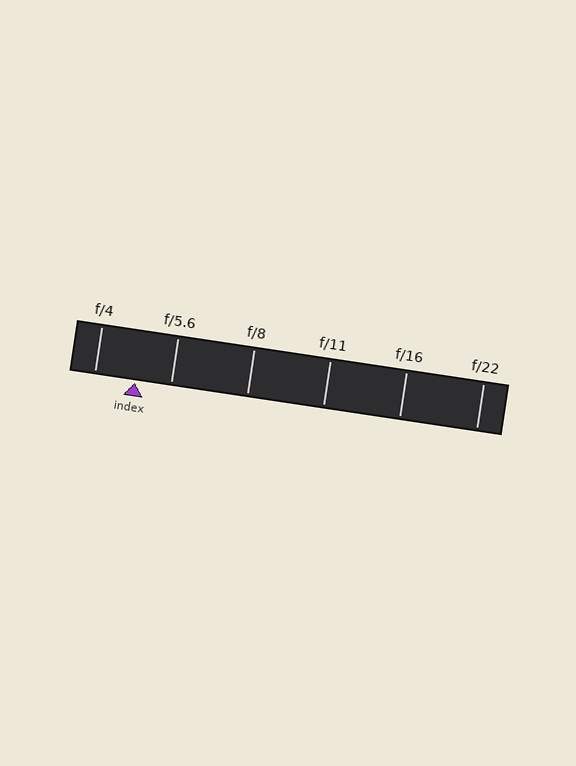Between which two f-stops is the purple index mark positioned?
The index mark is between f/4 and f/5.6.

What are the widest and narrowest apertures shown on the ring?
The widest aperture shown is f/4 and the narrowest is f/22.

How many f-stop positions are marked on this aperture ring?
There are 6 f-stop positions marked.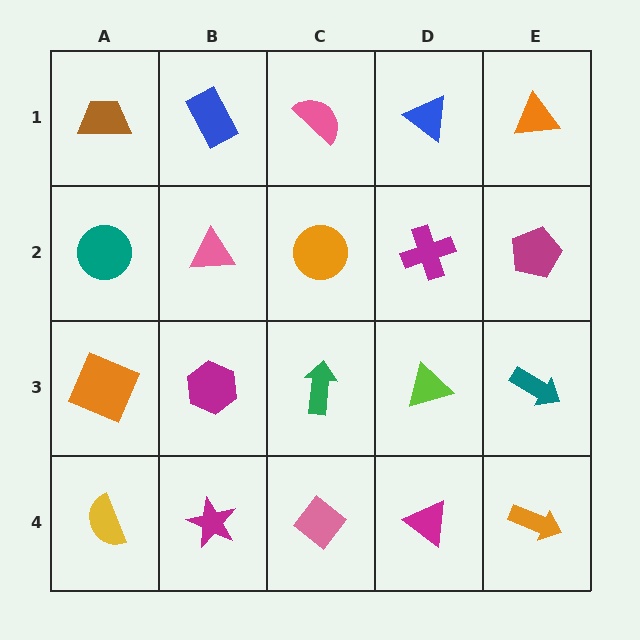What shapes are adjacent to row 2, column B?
A blue rectangle (row 1, column B), a magenta hexagon (row 3, column B), a teal circle (row 2, column A), an orange circle (row 2, column C).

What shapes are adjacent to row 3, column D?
A magenta cross (row 2, column D), a magenta triangle (row 4, column D), a green arrow (row 3, column C), a teal arrow (row 3, column E).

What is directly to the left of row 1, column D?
A pink semicircle.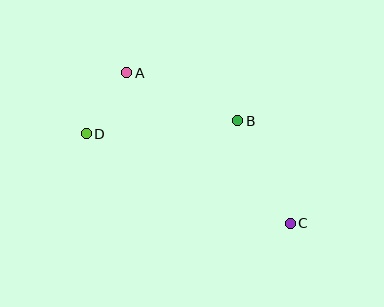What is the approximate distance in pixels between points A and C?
The distance between A and C is approximately 222 pixels.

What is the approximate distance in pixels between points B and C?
The distance between B and C is approximately 115 pixels.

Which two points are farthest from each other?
Points C and D are farthest from each other.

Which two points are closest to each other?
Points A and D are closest to each other.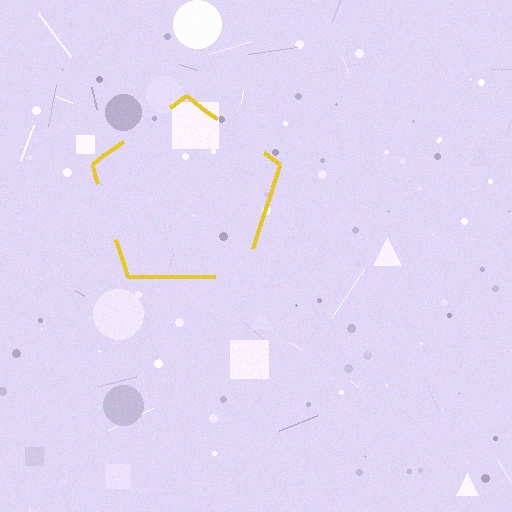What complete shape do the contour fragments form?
The contour fragments form a pentagon.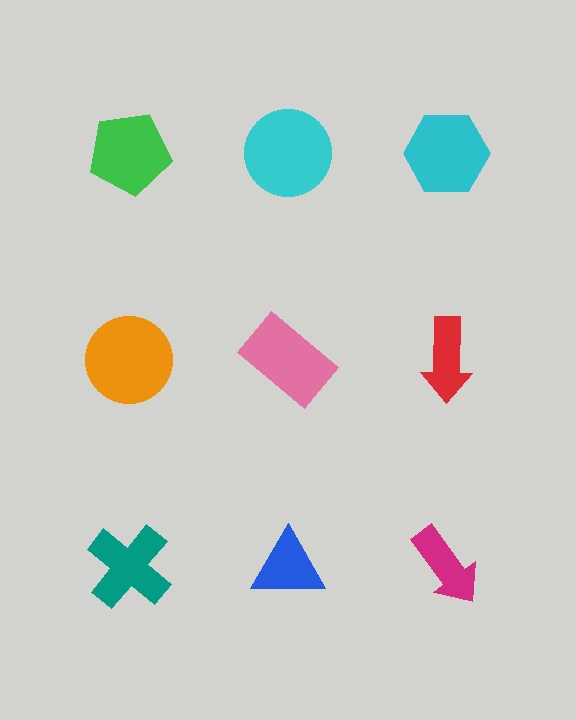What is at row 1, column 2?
A cyan circle.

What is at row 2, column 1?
An orange circle.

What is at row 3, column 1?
A teal cross.